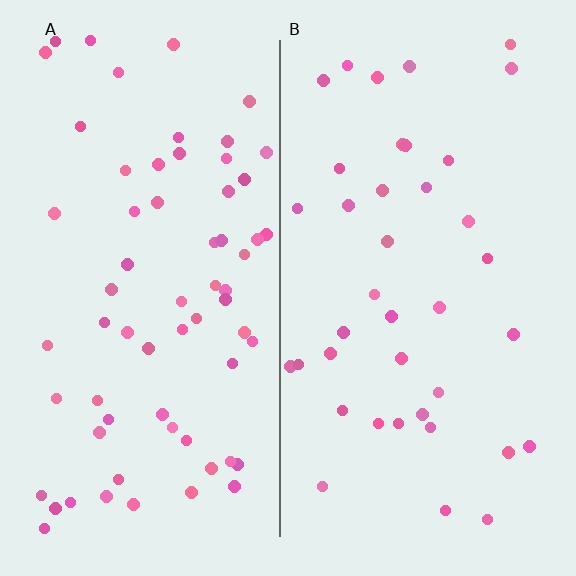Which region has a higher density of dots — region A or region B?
A (the left).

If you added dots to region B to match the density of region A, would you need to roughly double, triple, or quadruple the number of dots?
Approximately double.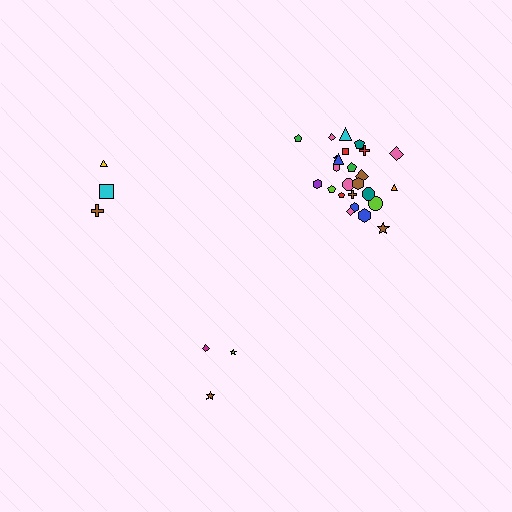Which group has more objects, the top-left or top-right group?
The top-right group.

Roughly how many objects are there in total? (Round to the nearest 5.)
Roughly 30 objects in total.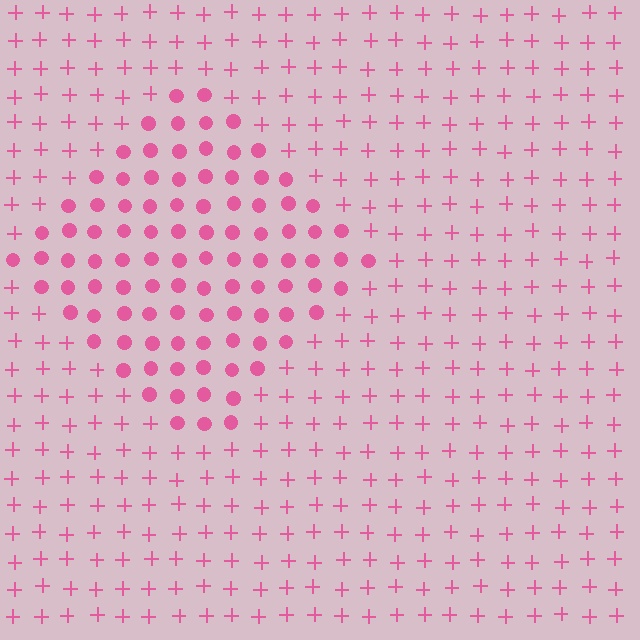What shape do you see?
I see a diamond.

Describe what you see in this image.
The image is filled with small pink elements arranged in a uniform grid. A diamond-shaped region contains circles, while the surrounding area contains plus signs. The boundary is defined purely by the change in element shape.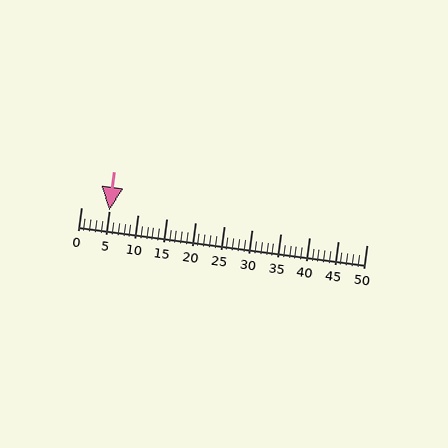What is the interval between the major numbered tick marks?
The major tick marks are spaced 5 units apart.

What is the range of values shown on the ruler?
The ruler shows values from 0 to 50.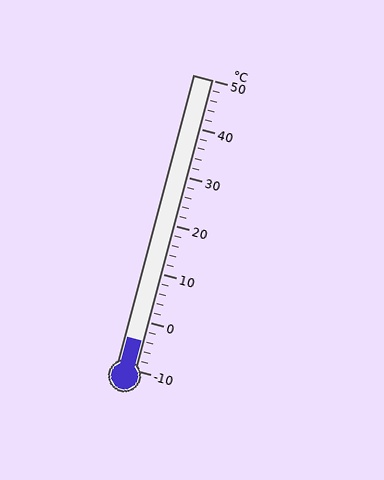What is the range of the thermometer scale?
The thermometer scale ranges from -10°C to 50°C.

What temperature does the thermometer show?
The thermometer shows approximately -4°C.